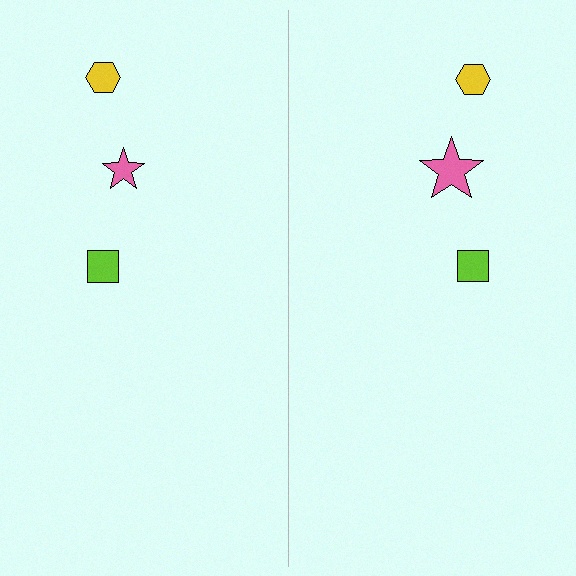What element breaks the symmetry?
The pink star on the right side has a different size than its mirror counterpart.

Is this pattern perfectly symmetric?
No, the pattern is not perfectly symmetric. The pink star on the right side has a different size than its mirror counterpart.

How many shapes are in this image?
There are 6 shapes in this image.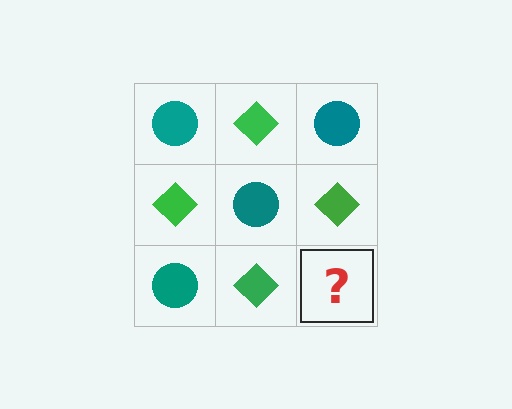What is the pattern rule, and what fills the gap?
The rule is that it alternates teal circle and green diamond in a checkerboard pattern. The gap should be filled with a teal circle.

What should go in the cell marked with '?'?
The missing cell should contain a teal circle.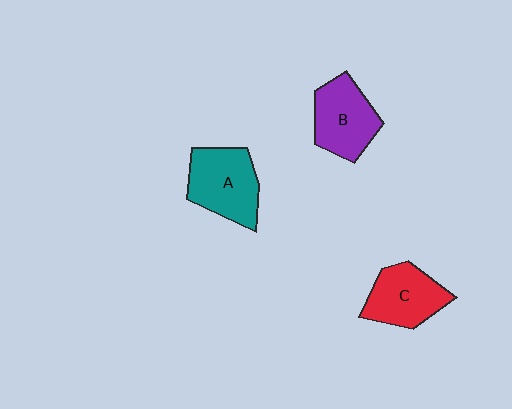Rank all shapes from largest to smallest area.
From largest to smallest: A (teal), B (purple), C (red).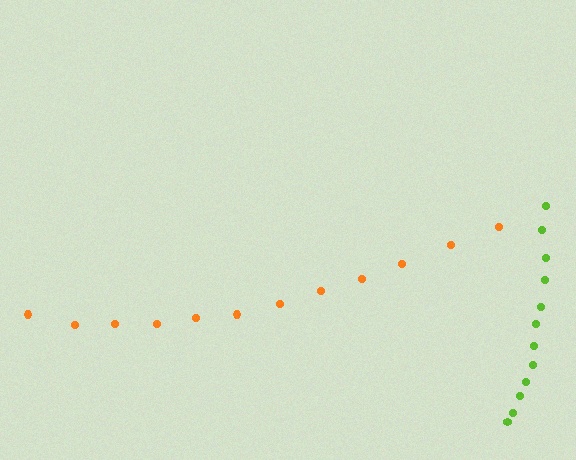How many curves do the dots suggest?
There are 2 distinct paths.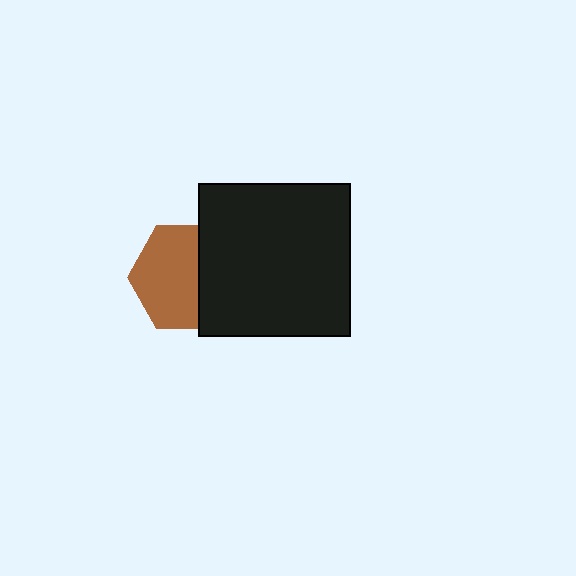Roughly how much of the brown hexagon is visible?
About half of it is visible (roughly 62%).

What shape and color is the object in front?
The object in front is a black square.